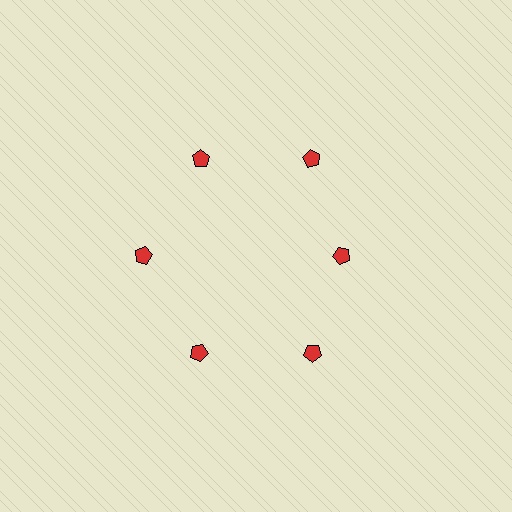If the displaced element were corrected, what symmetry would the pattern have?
It would have 6-fold rotational symmetry — the pattern would map onto itself every 60 degrees.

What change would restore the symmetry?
The symmetry would be restored by moving it outward, back onto the ring so that all 6 pentagons sit at equal angles and equal distance from the center.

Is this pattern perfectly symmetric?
No. The 6 red pentagons are arranged in a ring, but one element near the 3 o'clock position is pulled inward toward the center, breaking the 6-fold rotational symmetry.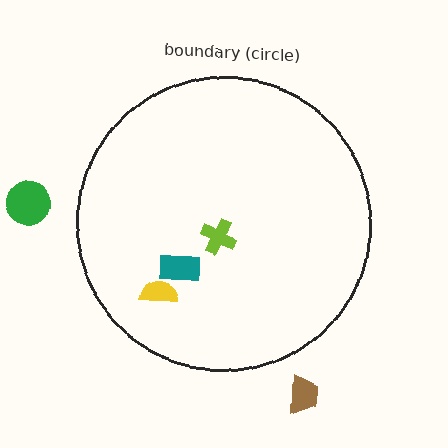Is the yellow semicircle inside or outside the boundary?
Inside.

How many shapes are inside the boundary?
3 inside, 2 outside.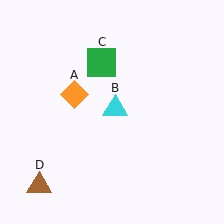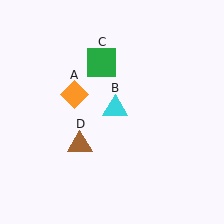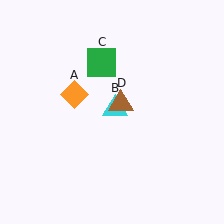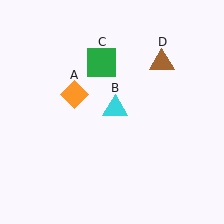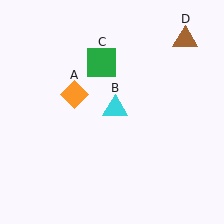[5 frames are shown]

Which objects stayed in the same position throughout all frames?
Orange diamond (object A) and cyan triangle (object B) and green square (object C) remained stationary.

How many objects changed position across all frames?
1 object changed position: brown triangle (object D).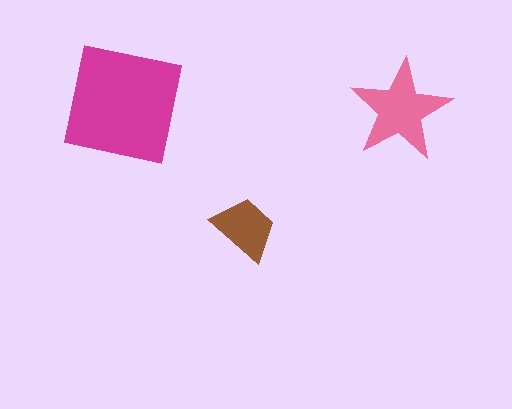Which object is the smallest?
The brown trapezoid.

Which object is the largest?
The magenta square.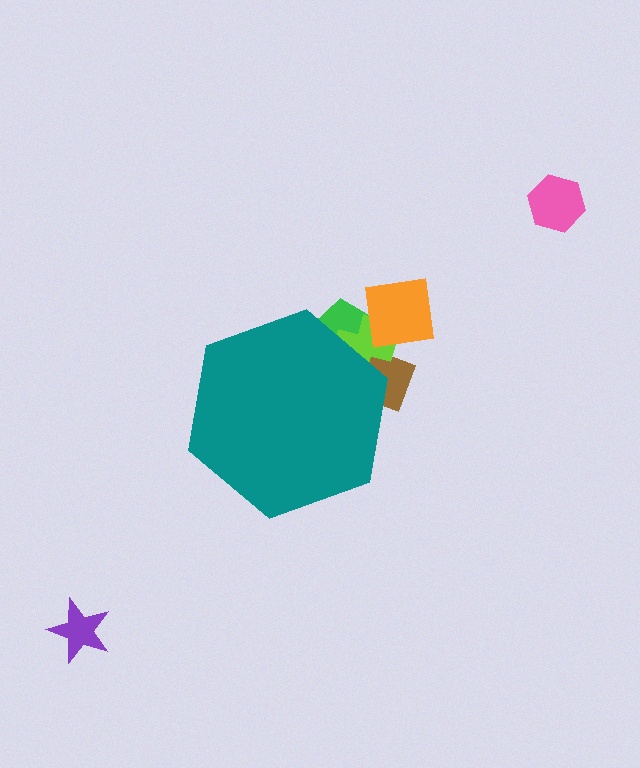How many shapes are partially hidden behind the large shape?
3 shapes are partially hidden.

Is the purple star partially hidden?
No, the purple star is fully visible.